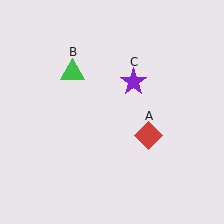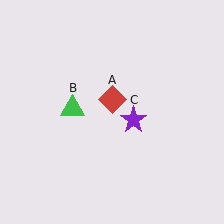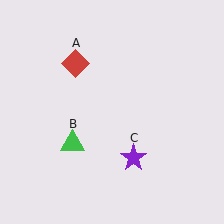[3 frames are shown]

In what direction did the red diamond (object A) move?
The red diamond (object A) moved up and to the left.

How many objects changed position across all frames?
3 objects changed position: red diamond (object A), green triangle (object B), purple star (object C).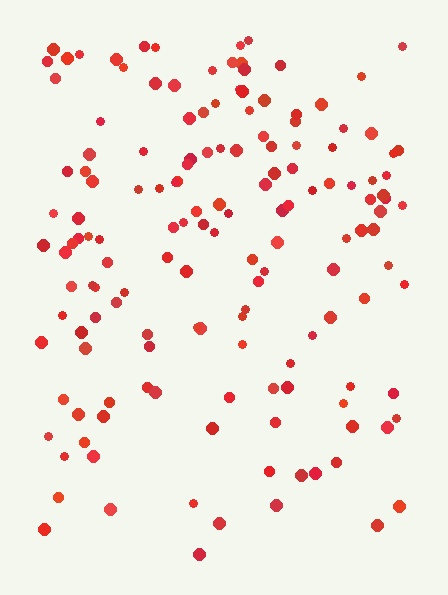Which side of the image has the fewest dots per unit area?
The bottom.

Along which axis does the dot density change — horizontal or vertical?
Vertical.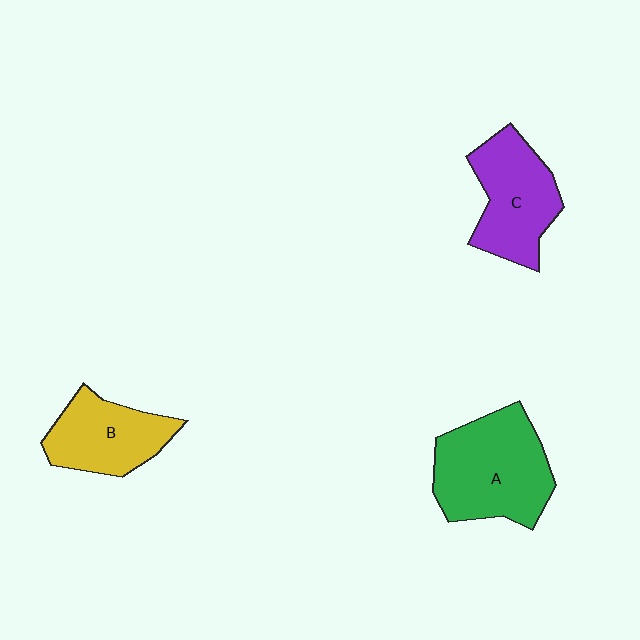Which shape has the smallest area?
Shape B (yellow).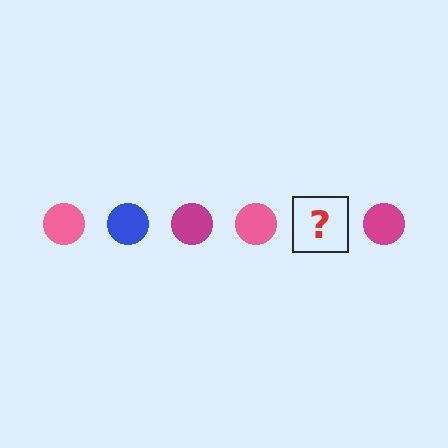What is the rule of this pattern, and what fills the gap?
The rule is that the pattern cycles through pink, blue, magenta circles. The gap should be filled with a blue circle.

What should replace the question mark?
The question mark should be replaced with a blue circle.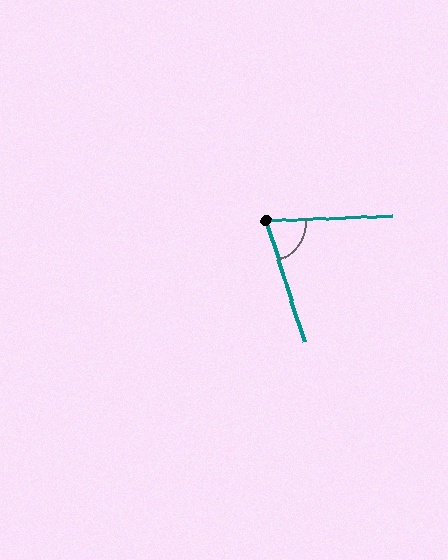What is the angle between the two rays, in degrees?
Approximately 75 degrees.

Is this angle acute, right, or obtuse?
It is acute.